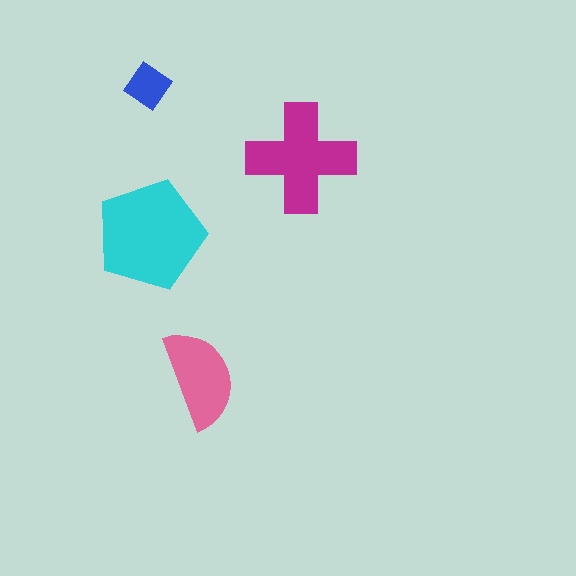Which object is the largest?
The cyan pentagon.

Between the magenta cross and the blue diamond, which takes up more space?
The magenta cross.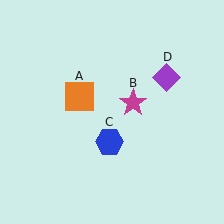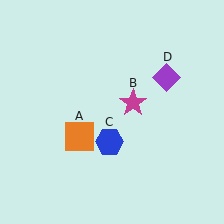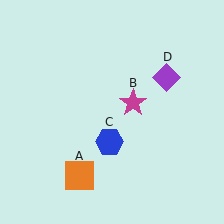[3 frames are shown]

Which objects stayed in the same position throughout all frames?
Magenta star (object B) and blue hexagon (object C) and purple diamond (object D) remained stationary.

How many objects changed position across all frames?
1 object changed position: orange square (object A).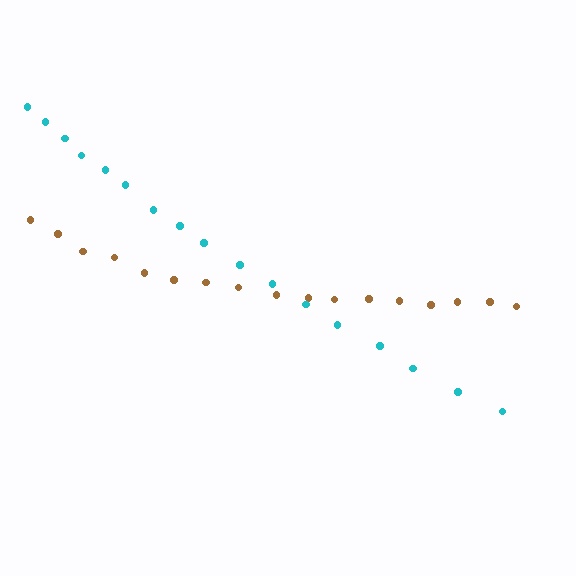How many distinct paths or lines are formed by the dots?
There are 2 distinct paths.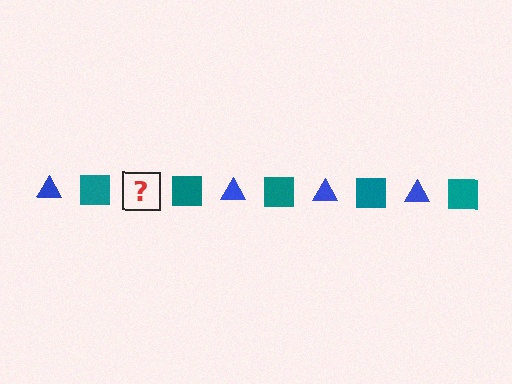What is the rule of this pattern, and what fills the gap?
The rule is that the pattern alternates between blue triangle and teal square. The gap should be filled with a blue triangle.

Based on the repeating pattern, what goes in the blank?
The blank should be a blue triangle.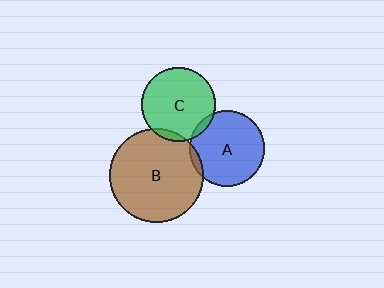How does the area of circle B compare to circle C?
Approximately 1.6 times.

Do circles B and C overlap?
Yes.